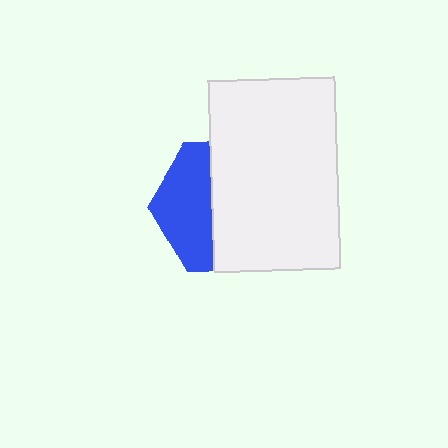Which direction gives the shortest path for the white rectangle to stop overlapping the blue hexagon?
Moving right gives the shortest separation.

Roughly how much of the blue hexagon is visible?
A small part of it is visible (roughly 40%).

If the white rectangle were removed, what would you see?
You would see the complete blue hexagon.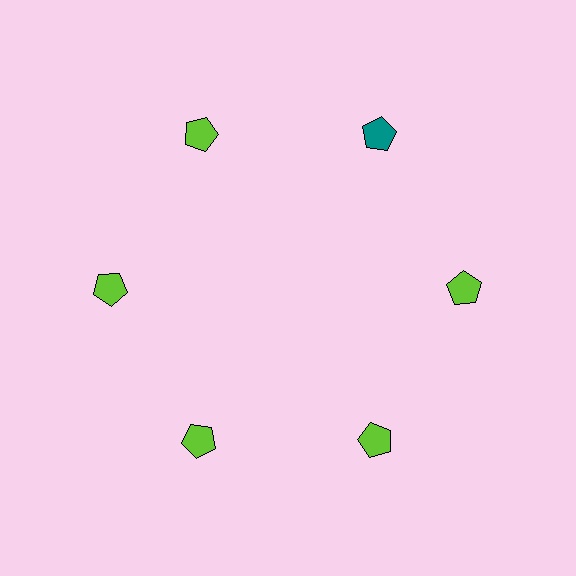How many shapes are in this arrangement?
There are 6 shapes arranged in a ring pattern.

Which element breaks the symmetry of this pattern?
The teal pentagon at roughly the 1 o'clock position breaks the symmetry. All other shapes are lime pentagons.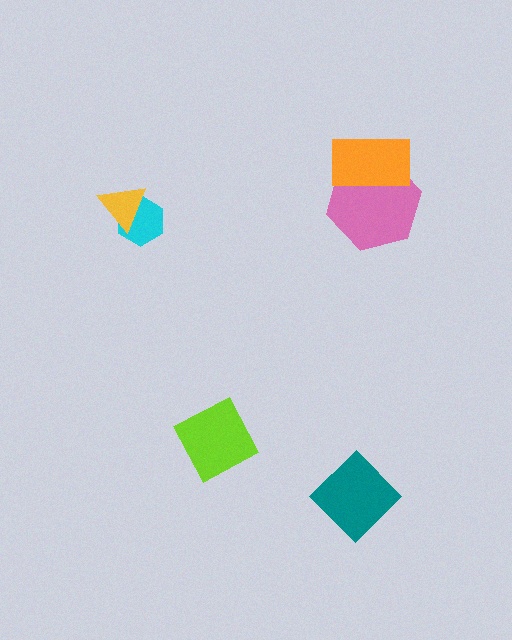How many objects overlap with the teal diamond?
0 objects overlap with the teal diamond.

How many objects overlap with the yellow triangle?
1 object overlaps with the yellow triangle.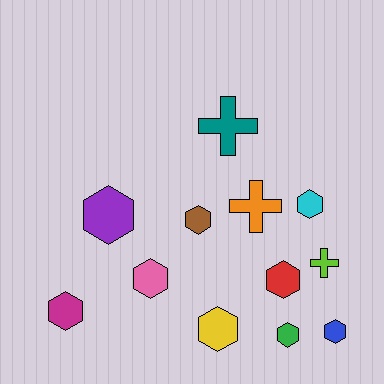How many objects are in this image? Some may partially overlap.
There are 12 objects.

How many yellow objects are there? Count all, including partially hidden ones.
There is 1 yellow object.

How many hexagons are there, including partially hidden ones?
There are 9 hexagons.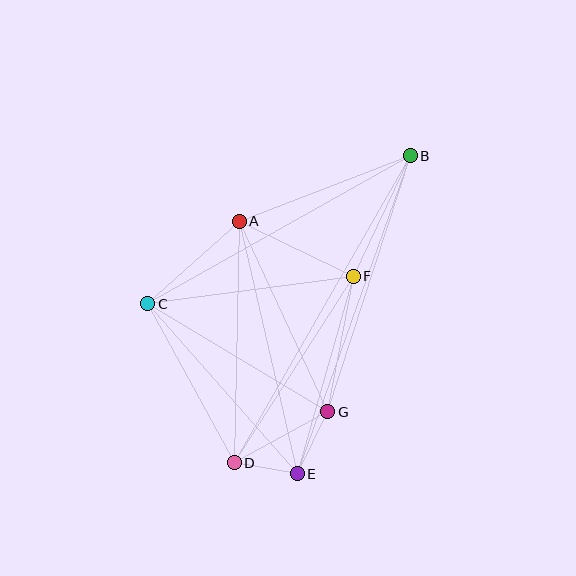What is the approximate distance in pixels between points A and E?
The distance between A and E is approximately 259 pixels.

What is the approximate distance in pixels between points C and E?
The distance between C and E is approximately 226 pixels.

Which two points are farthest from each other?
Points B and D are farthest from each other.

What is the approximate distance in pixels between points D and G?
The distance between D and G is approximately 107 pixels.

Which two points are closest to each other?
Points D and E are closest to each other.